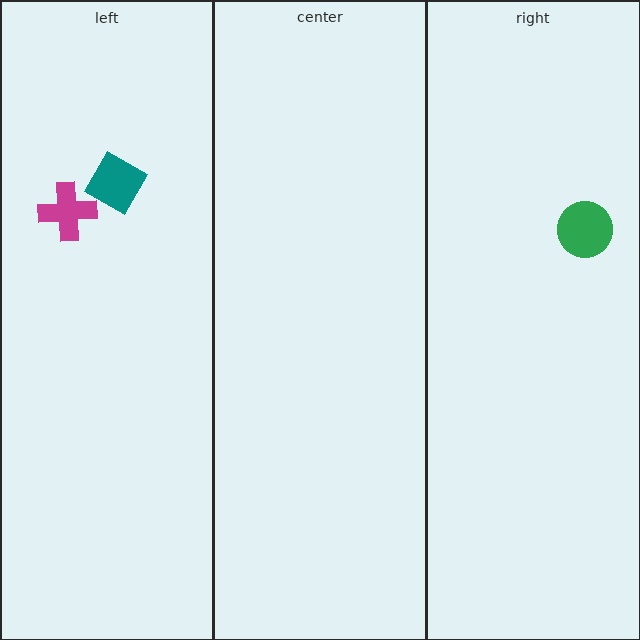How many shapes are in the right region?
1.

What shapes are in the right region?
The green circle.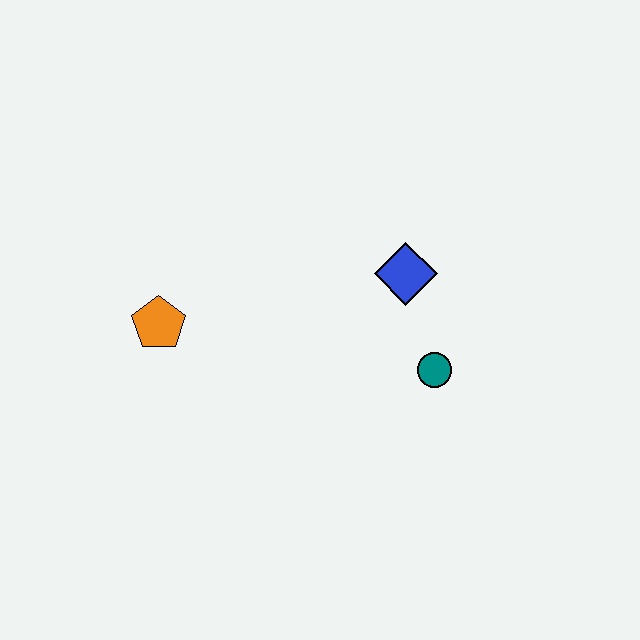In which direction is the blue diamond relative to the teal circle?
The blue diamond is above the teal circle.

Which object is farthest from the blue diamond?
The orange pentagon is farthest from the blue diamond.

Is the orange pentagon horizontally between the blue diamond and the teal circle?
No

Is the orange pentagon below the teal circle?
No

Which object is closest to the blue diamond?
The teal circle is closest to the blue diamond.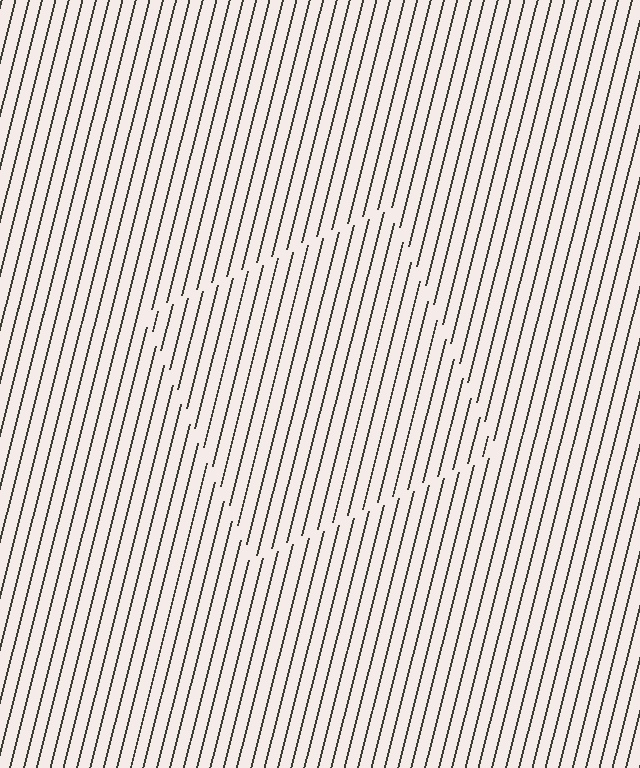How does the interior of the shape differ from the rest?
The interior of the shape contains the same grating, shifted by half a period — the contour is defined by the phase discontinuity where line-ends from the inner and outer gratings abut.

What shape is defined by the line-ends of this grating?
An illusory square. The interior of the shape contains the same grating, shifted by half a period — the contour is defined by the phase discontinuity where line-ends from the inner and outer gratings abut.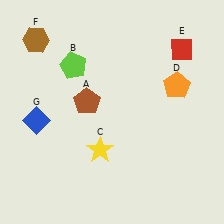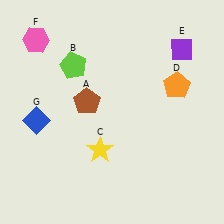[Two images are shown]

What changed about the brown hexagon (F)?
In Image 1, F is brown. In Image 2, it changed to pink.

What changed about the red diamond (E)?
In Image 1, E is red. In Image 2, it changed to purple.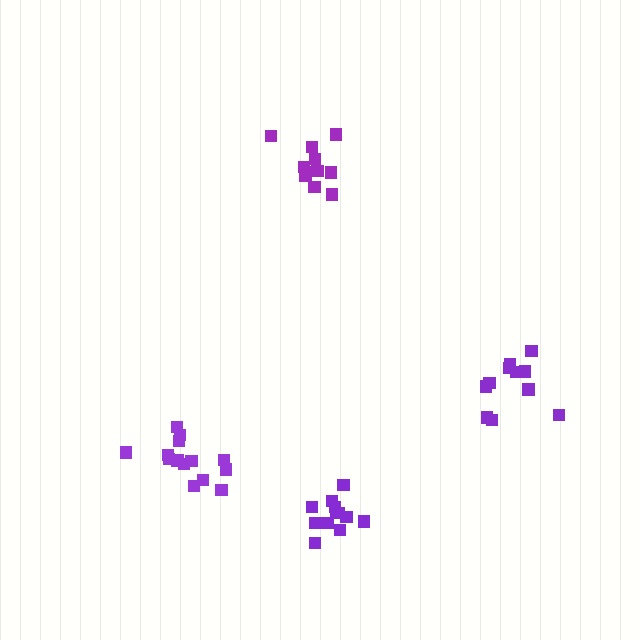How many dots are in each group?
Group 1: 12 dots, Group 2: 14 dots, Group 3: 11 dots, Group 4: 12 dots (49 total).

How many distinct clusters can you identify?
There are 4 distinct clusters.